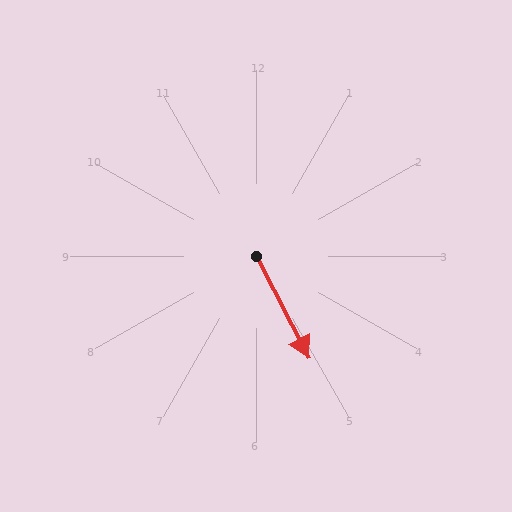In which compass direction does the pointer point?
Southeast.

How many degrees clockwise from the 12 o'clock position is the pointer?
Approximately 153 degrees.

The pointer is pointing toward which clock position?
Roughly 5 o'clock.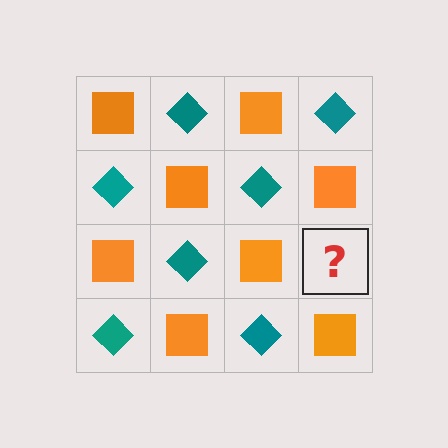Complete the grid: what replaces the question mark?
The question mark should be replaced with a teal diamond.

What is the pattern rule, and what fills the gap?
The rule is that it alternates orange square and teal diamond in a checkerboard pattern. The gap should be filled with a teal diamond.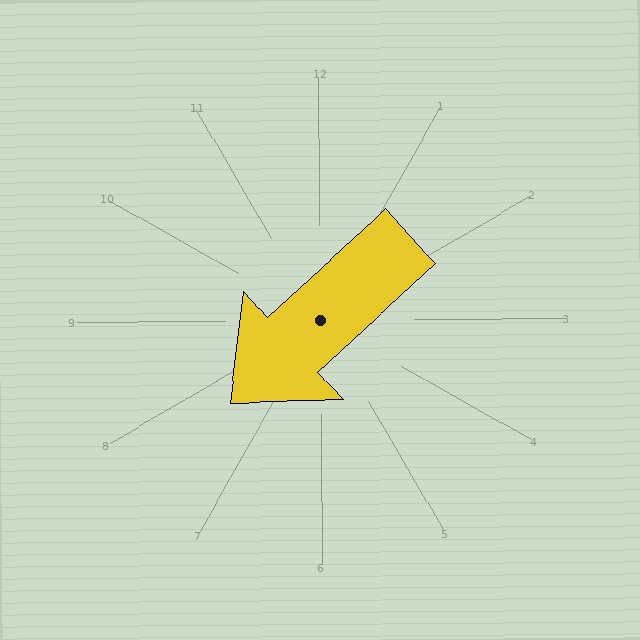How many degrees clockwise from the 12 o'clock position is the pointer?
Approximately 228 degrees.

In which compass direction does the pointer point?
Southwest.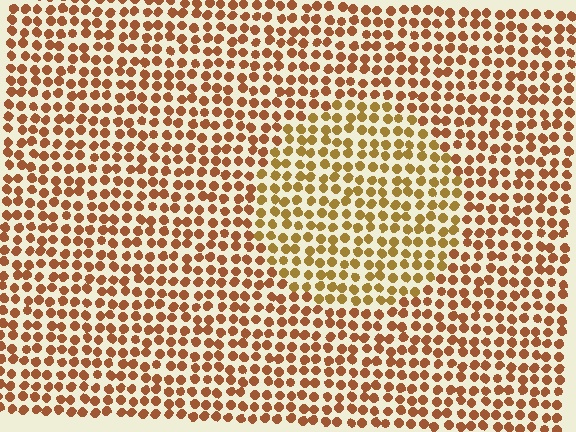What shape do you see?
I see a circle.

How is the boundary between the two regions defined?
The boundary is defined purely by a slight shift in hue (about 23 degrees). Spacing, size, and orientation are identical on both sides.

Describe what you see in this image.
The image is filled with small brown elements in a uniform arrangement. A circle-shaped region is visible where the elements are tinted to a slightly different hue, forming a subtle color boundary.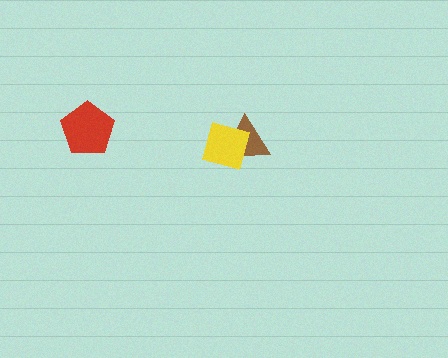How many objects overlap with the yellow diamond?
1 object overlaps with the yellow diamond.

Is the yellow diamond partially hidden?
No, no other shape covers it.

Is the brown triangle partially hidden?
Yes, it is partially covered by another shape.